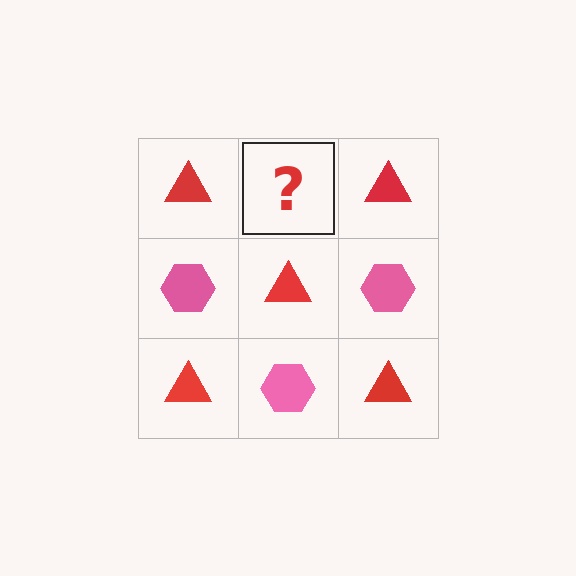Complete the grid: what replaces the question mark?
The question mark should be replaced with a pink hexagon.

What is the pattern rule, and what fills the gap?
The rule is that it alternates red triangle and pink hexagon in a checkerboard pattern. The gap should be filled with a pink hexagon.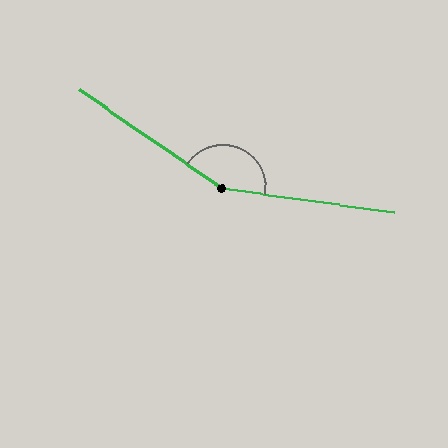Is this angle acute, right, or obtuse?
It is obtuse.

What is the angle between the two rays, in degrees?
Approximately 153 degrees.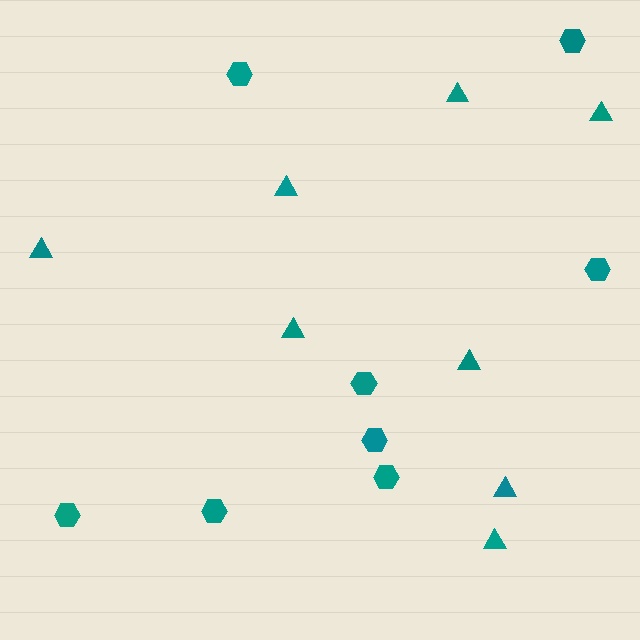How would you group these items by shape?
There are 2 groups: one group of hexagons (8) and one group of triangles (8).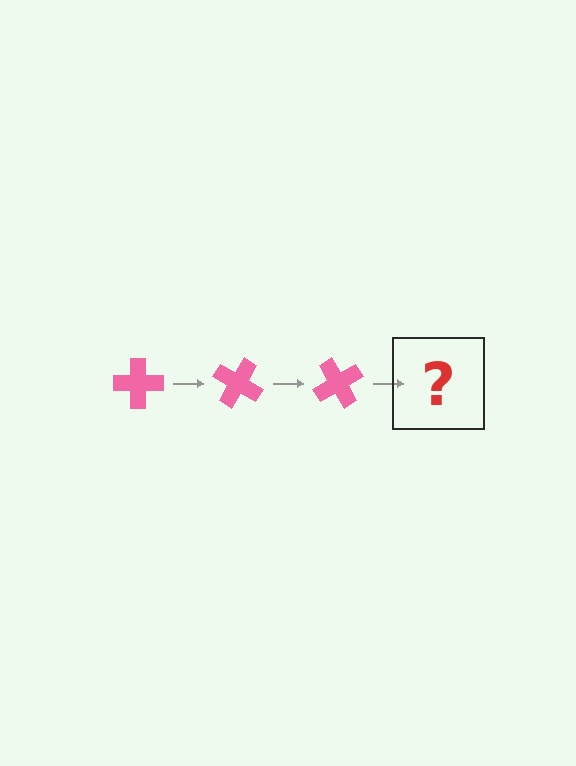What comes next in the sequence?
The next element should be a pink cross rotated 90 degrees.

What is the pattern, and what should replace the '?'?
The pattern is that the cross rotates 30 degrees each step. The '?' should be a pink cross rotated 90 degrees.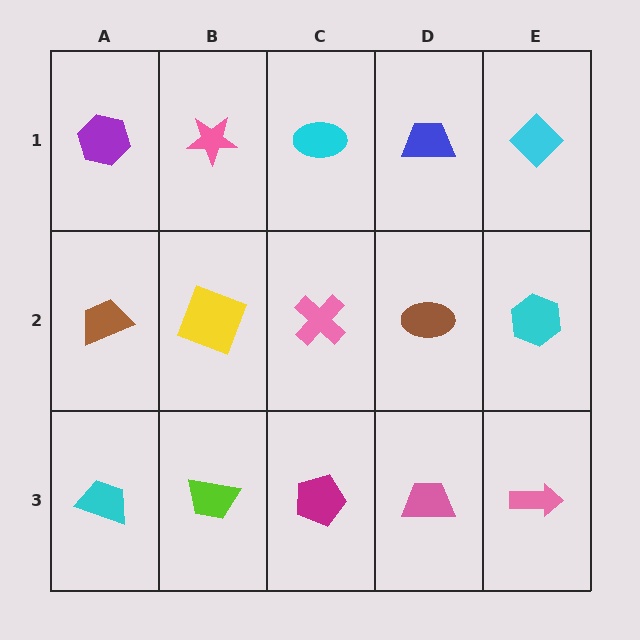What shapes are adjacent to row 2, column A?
A purple hexagon (row 1, column A), a cyan trapezoid (row 3, column A), a yellow square (row 2, column B).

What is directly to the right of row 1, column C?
A blue trapezoid.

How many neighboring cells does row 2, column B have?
4.